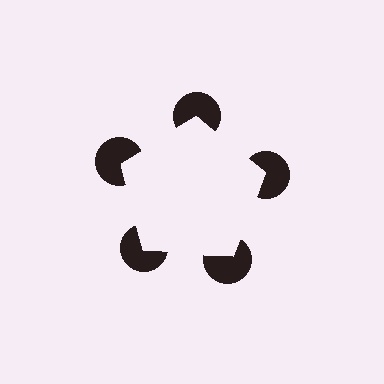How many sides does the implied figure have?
5 sides.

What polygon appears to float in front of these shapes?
An illusory pentagon — its edges are inferred from the aligned wedge cuts in the pac-man discs, not physically drawn.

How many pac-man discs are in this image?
There are 5 — one at each vertex of the illusory pentagon.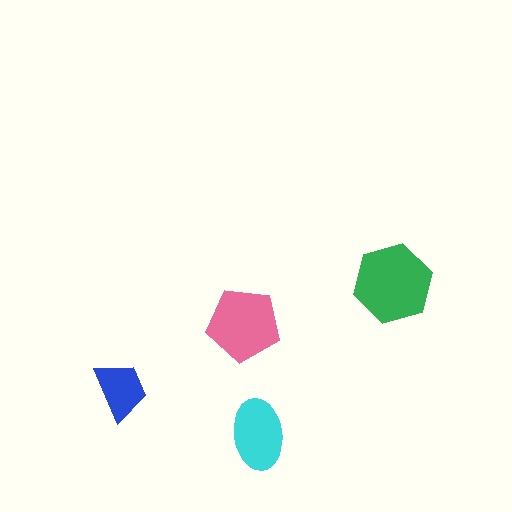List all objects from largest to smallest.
The green hexagon, the pink pentagon, the cyan ellipse, the blue trapezoid.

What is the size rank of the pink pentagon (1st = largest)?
2nd.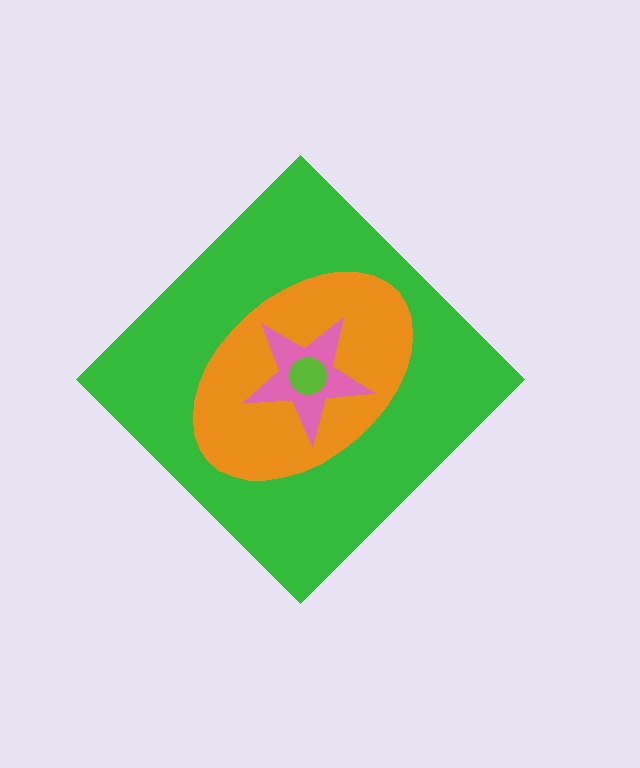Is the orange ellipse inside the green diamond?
Yes.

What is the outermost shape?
The green diamond.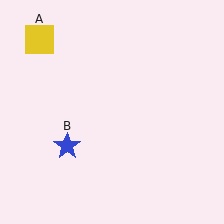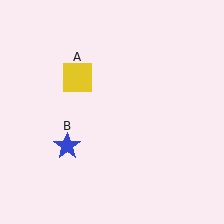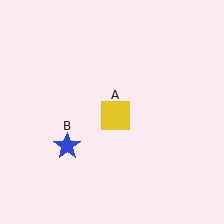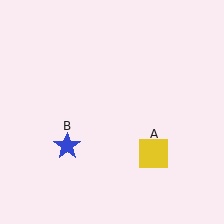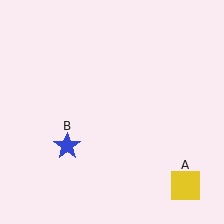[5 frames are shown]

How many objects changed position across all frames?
1 object changed position: yellow square (object A).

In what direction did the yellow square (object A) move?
The yellow square (object A) moved down and to the right.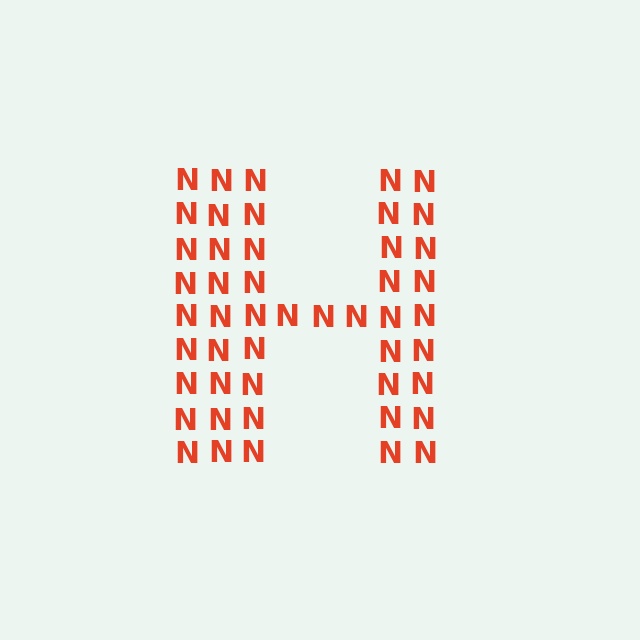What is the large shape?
The large shape is the letter H.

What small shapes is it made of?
It is made of small letter N's.